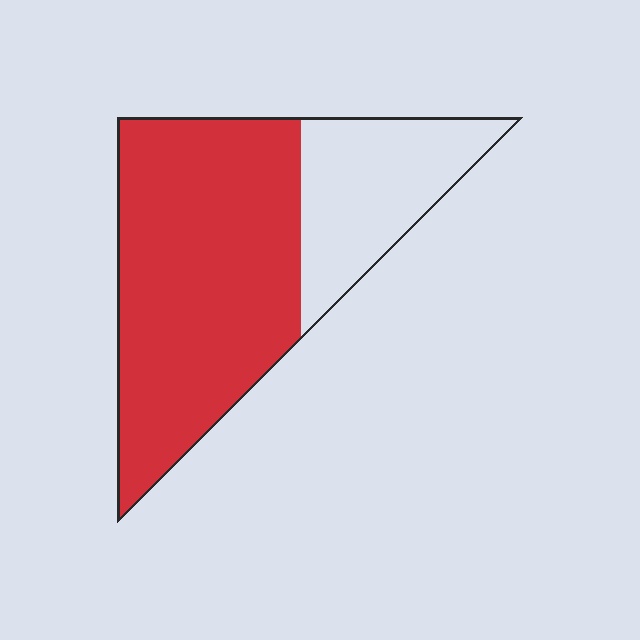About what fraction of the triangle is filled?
About two thirds (2/3).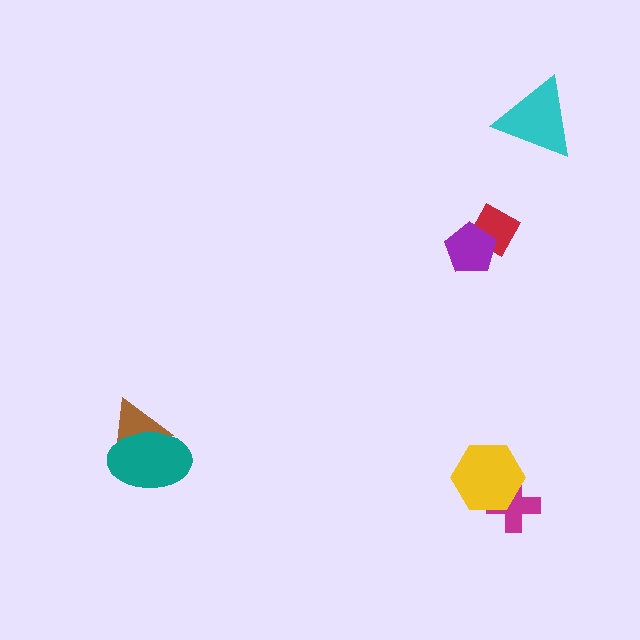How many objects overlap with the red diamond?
1 object overlaps with the red diamond.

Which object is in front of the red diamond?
The purple pentagon is in front of the red diamond.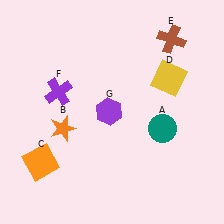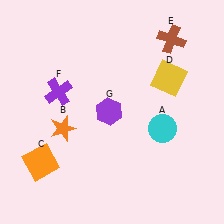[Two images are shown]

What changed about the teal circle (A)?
In Image 1, A is teal. In Image 2, it changed to cyan.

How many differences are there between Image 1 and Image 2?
There is 1 difference between the two images.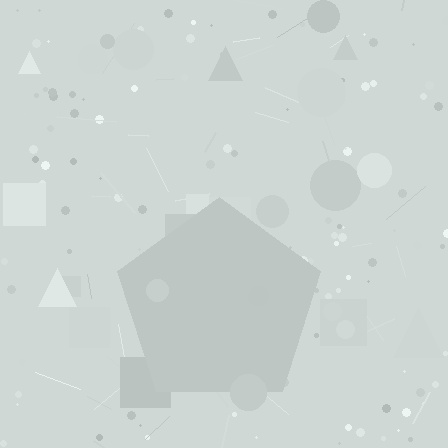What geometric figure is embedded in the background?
A pentagon is embedded in the background.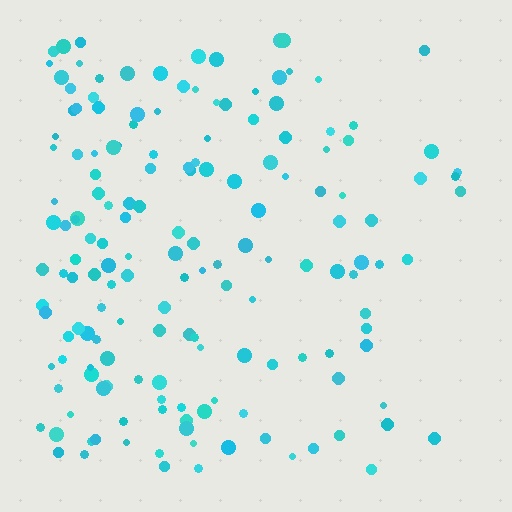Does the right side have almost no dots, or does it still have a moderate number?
Still a moderate number, just noticeably fewer than the left.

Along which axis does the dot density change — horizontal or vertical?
Horizontal.